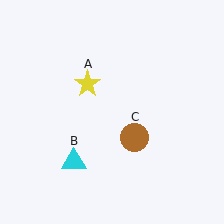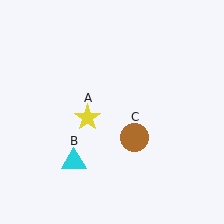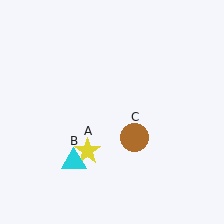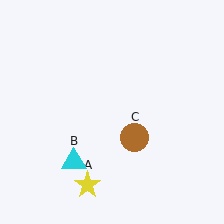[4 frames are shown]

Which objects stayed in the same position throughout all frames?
Cyan triangle (object B) and brown circle (object C) remained stationary.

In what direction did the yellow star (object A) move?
The yellow star (object A) moved down.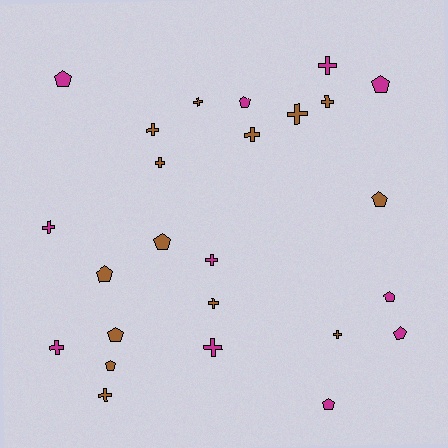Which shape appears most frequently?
Cross, with 14 objects.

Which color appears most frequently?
Brown, with 14 objects.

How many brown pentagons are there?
There are 5 brown pentagons.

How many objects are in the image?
There are 25 objects.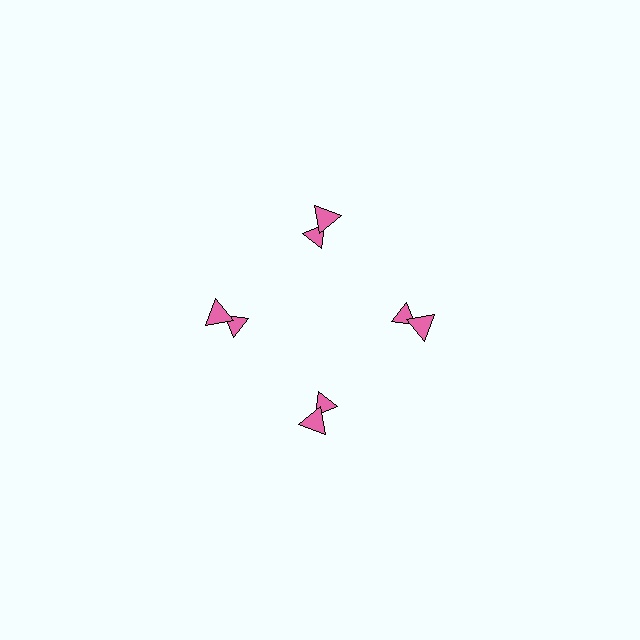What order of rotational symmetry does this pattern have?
This pattern has 4-fold rotational symmetry.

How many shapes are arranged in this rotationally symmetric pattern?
There are 8 shapes, arranged in 4 groups of 2.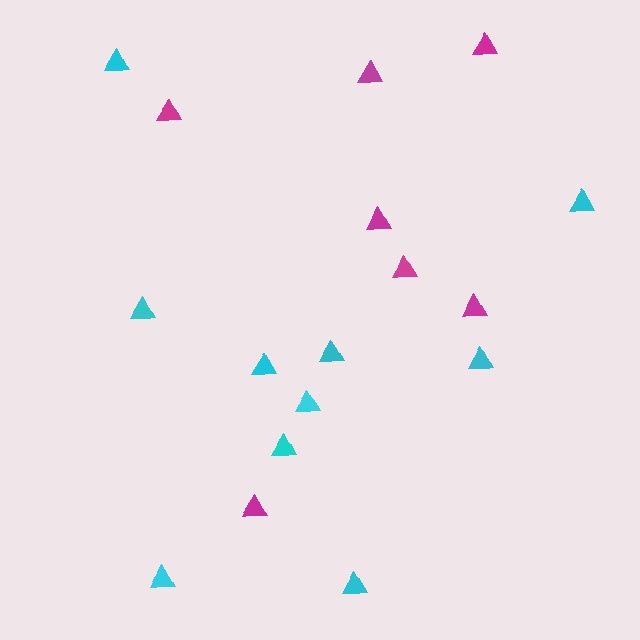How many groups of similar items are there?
There are 2 groups: one group of cyan triangles (10) and one group of magenta triangles (7).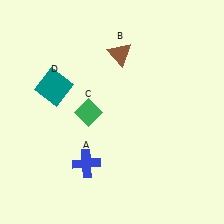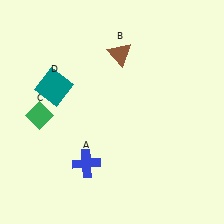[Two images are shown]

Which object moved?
The green diamond (C) moved left.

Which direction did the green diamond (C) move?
The green diamond (C) moved left.